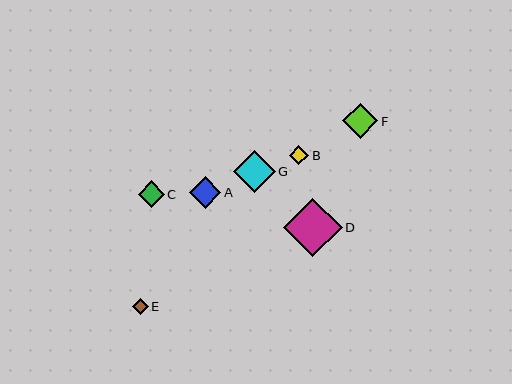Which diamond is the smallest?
Diamond E is the smallest with a size of approximately 16 pixels.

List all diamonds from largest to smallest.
From largest to smallest: D, G, F, A, C, B, E.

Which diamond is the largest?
Diamond D is the largest with a size of approximately 58 pixels.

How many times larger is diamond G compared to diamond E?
Diamond G is approximately 2.6 times the size of diamond E.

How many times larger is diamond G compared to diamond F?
Diamond G is approximately 1.2 times the size of diamond F.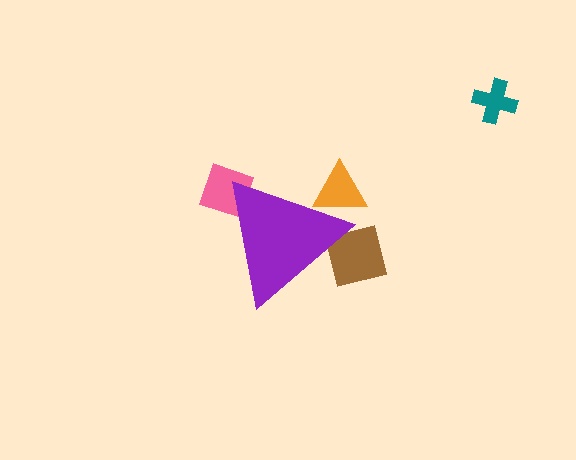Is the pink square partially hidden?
Yes, the pink square is partially hidden behind the purple triangle.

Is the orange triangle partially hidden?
Yes, the orange triangle is partially hidden behind the purple triangle.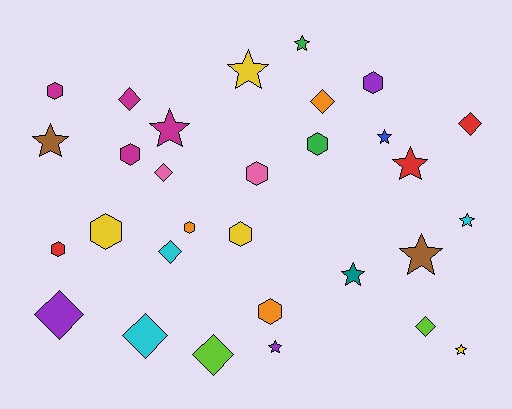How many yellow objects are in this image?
There are 4 yellow objects.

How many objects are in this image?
There are 30 objects.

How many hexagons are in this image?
There are 10 hexagons.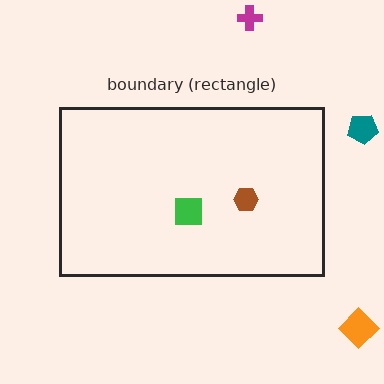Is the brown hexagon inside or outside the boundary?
Inside.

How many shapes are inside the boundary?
2 inside, 3 outside.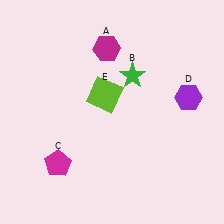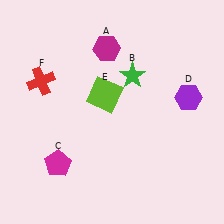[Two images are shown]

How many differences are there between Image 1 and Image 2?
There is 1 difference between the two images.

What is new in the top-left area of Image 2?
A red cross (F) was added in the top-left area of Image 2.